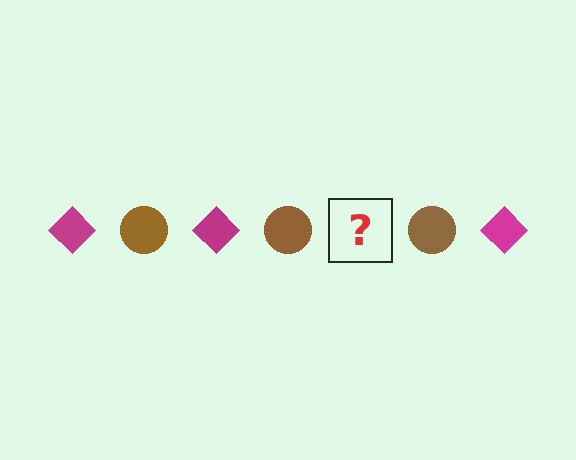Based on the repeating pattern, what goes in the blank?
The blank should be a magenta diamond.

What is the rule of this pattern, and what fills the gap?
The rule is that the pattern alternates between magenta diamond and brown circle. The gap should be filled with a magenta diamond.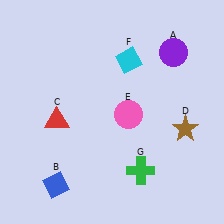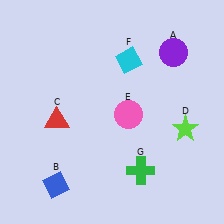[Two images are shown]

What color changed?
The star (D) changed from brown in Image 1 to lime in Image 2.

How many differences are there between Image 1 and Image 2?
There is 1 difference between the two images.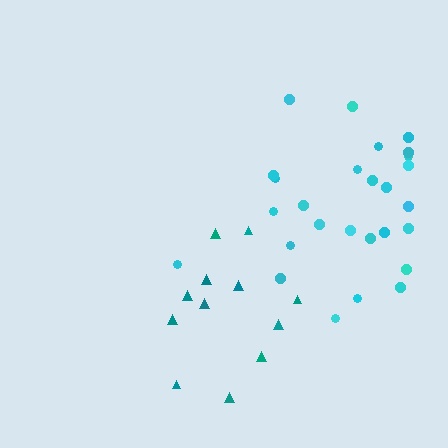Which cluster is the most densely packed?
Cyan.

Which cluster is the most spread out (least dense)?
Teal.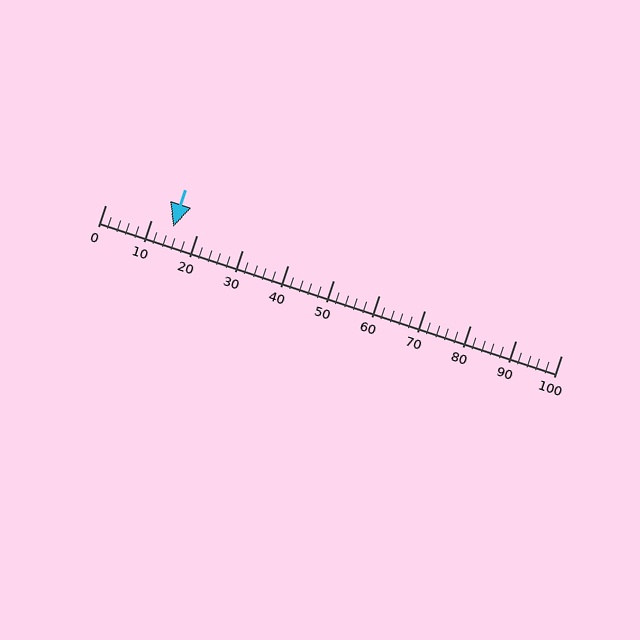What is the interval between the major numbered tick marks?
The major tick marks are spaced 10 units apart.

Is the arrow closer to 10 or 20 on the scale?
The arrow is closer to 10.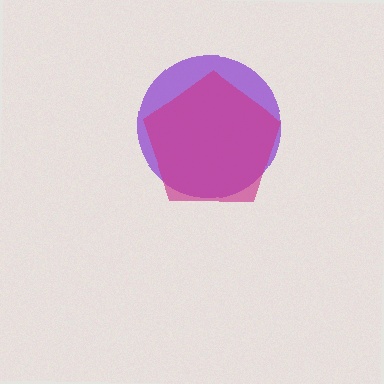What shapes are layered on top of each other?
The layered shapes are: a purple circle, a magenta pentagon.